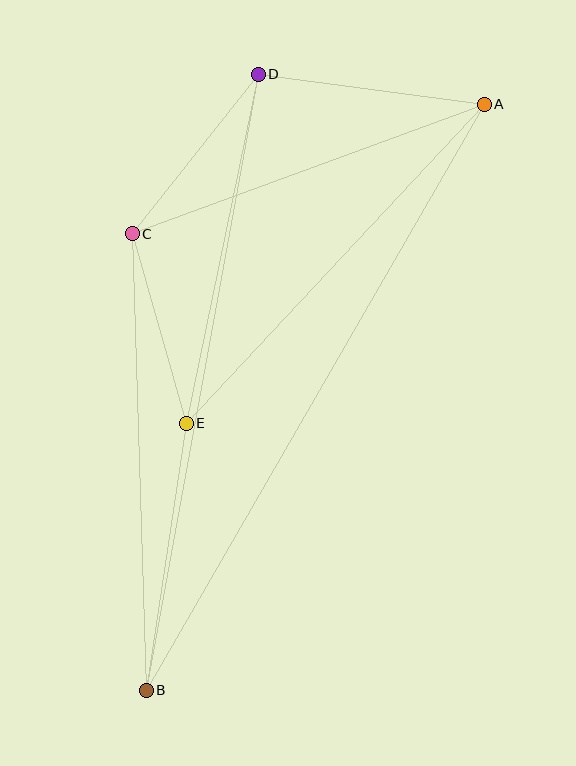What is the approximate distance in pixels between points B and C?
The distance between B and C is approximately 457 pixels.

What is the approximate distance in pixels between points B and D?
The distance between B and D is approximately 626 pixels.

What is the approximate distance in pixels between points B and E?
The distance between B and E is approximately 270 pixels.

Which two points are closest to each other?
Points C and E are closest to each other.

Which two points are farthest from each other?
Points A and B are farthest from each other.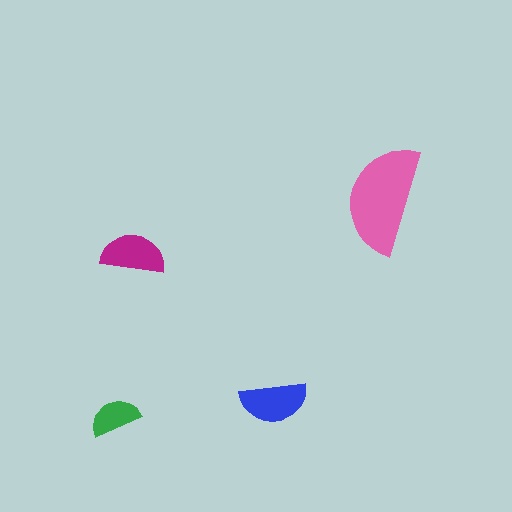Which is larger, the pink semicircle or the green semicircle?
The pink one.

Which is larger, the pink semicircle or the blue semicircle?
The pink one.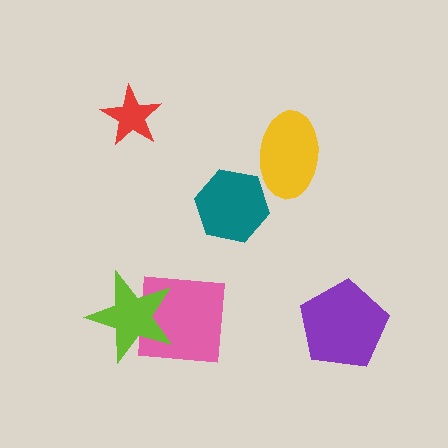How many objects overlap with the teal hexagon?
0 objects overlap with the teal hexagon.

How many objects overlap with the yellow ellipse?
0 objects overlap with the yellow ellipse.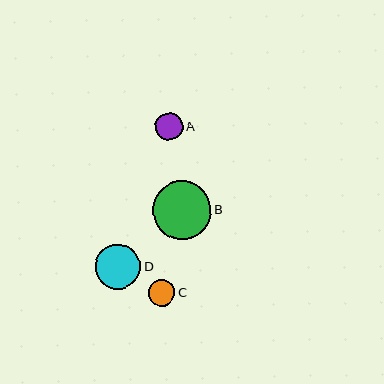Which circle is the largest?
Circle B is the largest with a size of approximately 58 pixels.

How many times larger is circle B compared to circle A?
Circle B is approximately 2.1 times the size of circle A.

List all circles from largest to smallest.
From largest to smallest: B, D, A, C.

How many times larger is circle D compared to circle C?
Circle D is approximately 1.7 times the size of circle C.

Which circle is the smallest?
Circle C is the smallest with a size of approximately 27 pixels.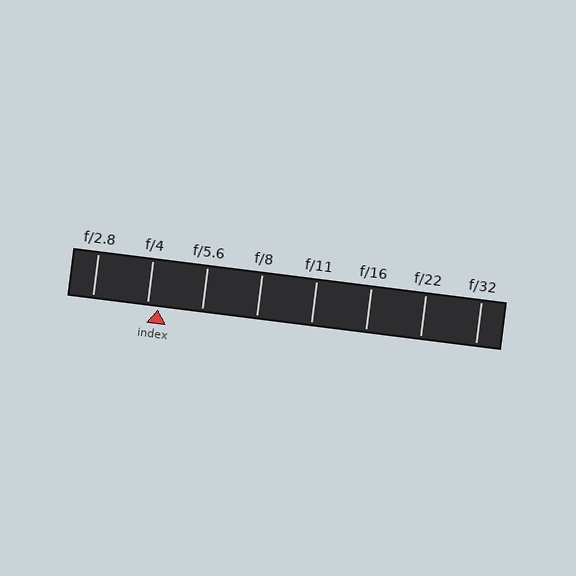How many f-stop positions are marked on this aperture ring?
There are 8 f-stop positions marked.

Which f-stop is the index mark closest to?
The index mark is closest to f/4.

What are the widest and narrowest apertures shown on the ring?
The widest aperture shown is f/2.8 and the narrowest is f/32.